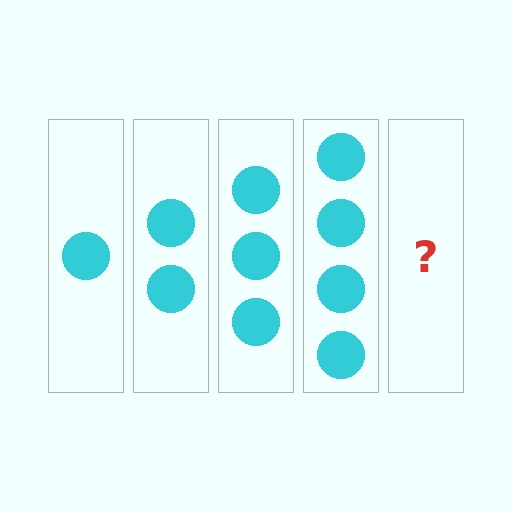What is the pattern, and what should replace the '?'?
The pattern is that each step adds one more circle. The '?' should be 5 circles.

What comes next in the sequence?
The next element should be 5 circles.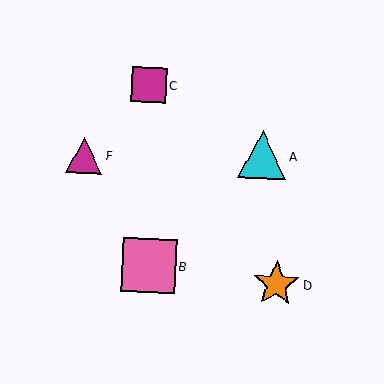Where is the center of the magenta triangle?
The center of the magenta triangle is at (84, 155).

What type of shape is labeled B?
Shape B is a pink square.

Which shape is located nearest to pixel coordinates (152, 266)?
The pink square (labeled B) at (149, 266) is nearest to that location.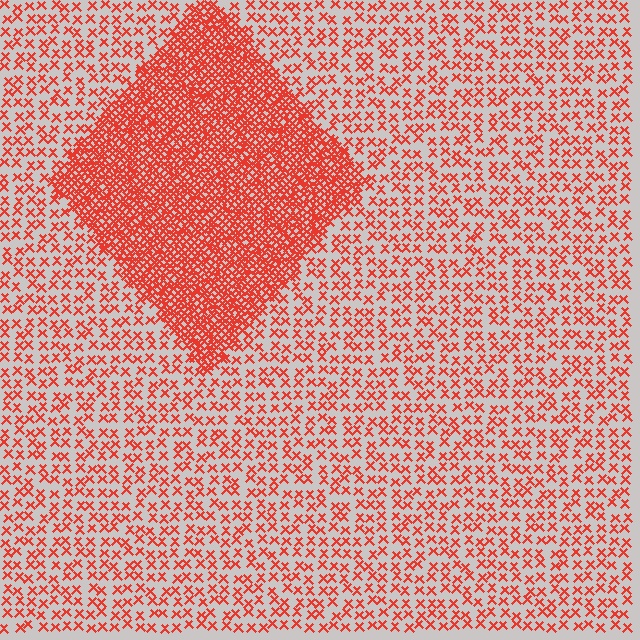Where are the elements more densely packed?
The elements are more densely packed inside the diamond boundary.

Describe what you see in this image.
The image contains small red elements arranged at two different densities. A diamond-shaped region is visible where the elements are more densely packed than the surrounding area.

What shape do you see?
I see a diamond.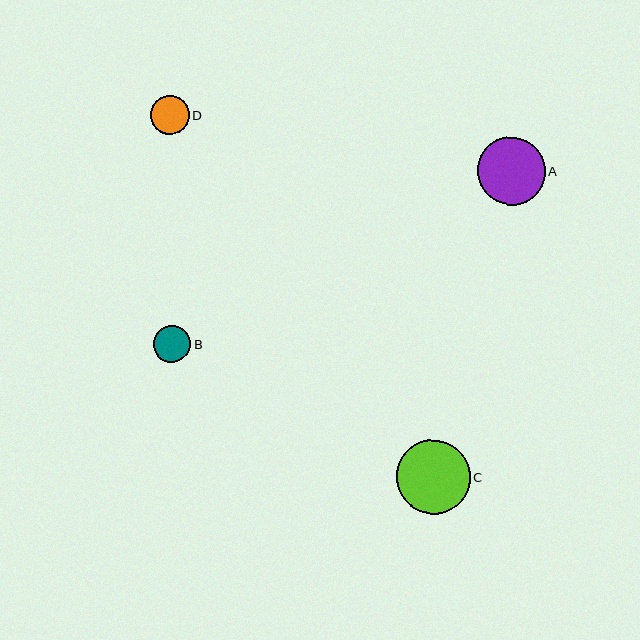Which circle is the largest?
Circle C is the largest with a size of approximately 74 pixels.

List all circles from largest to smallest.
From largest to smallest: C, A, D, B.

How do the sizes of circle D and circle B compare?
Circle D and circle B are approximately the same size.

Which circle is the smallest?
Circle B is the smallest with a size of approximately 37 pixels.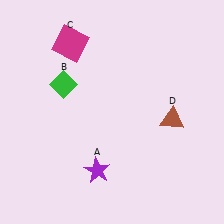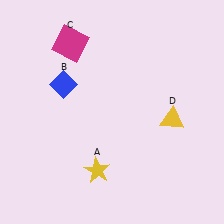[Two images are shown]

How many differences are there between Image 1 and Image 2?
There are 3 differences between the two images.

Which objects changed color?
A changed from purple to yellow. B changed from green to blue. D changed from brown to yellow.